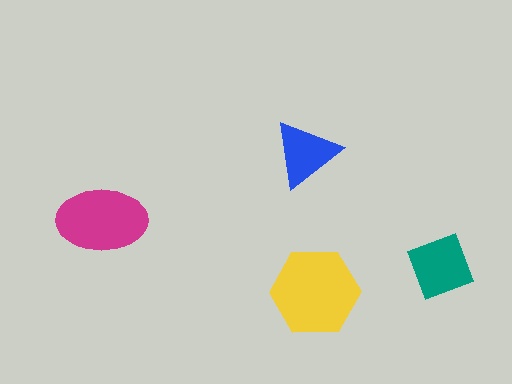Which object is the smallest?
The blue triangle.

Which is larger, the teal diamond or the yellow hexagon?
The yellow hexagon.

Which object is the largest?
The yellow hexagon.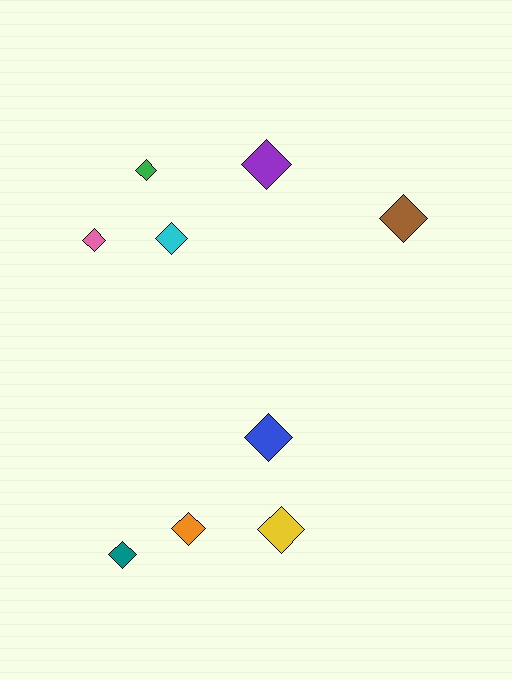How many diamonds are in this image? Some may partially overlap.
There are 9 diamonds.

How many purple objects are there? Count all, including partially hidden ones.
There is 1 purple object.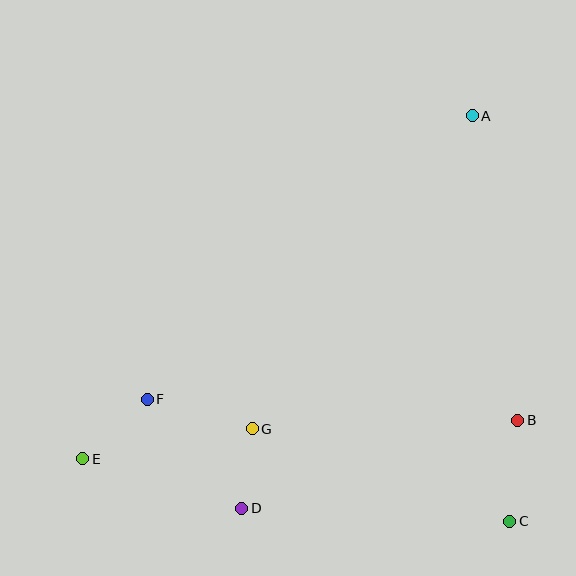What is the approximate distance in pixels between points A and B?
The distance between A and B is approximately 308 pixels.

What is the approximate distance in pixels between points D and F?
The distance between D and F is approximately 144 pixels.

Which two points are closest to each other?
Points D and G are closest to each other.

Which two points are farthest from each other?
Points A and E are farthest from each other.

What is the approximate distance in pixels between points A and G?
The distance between A and G is approximately 382 pixels.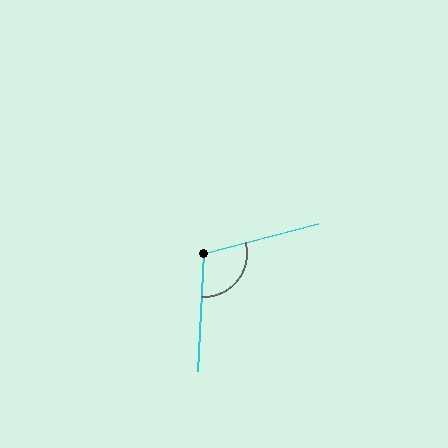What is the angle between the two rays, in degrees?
Approximately 108 degrees.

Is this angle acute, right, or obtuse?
It is obtuse.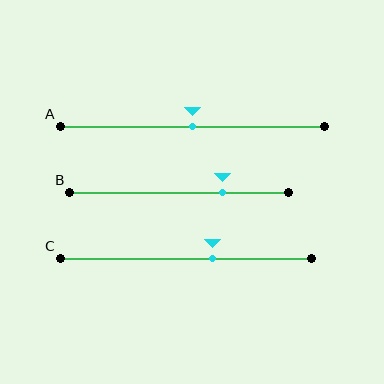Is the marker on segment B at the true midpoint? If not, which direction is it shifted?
No, the marker on segment B is shifted to the right by about 20% of the segment length.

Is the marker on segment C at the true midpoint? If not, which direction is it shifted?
No, the marker on segment C is shifted to the right by about 11% of the segment length.